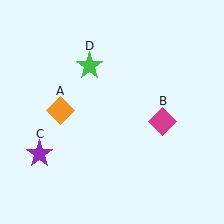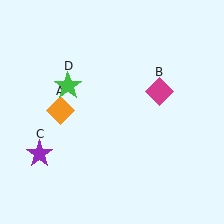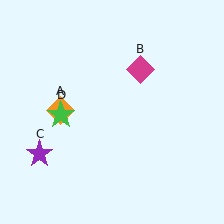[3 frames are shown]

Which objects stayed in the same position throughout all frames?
Orange diamond (object A) and purple star (object C) remained stationary.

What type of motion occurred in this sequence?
The magenta diamond (object B), green star (object D) rotated counterclockwise around the center of the scene.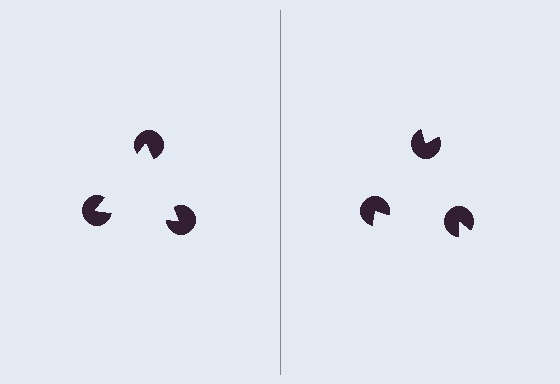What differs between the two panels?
The pac-man discs are positioned identically on both sides; only the wedge orientations differ. On the left they align to a triangle; on the right they are misaligned.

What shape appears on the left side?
An illusory triangle.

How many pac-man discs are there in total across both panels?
6 — 3 on each side.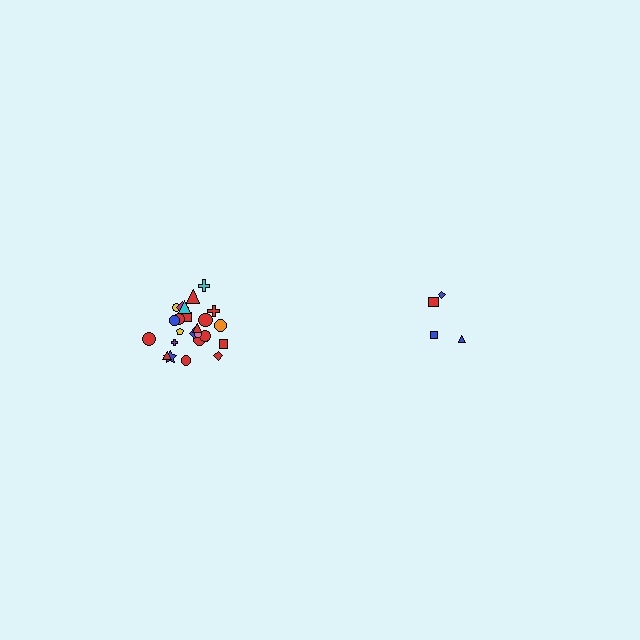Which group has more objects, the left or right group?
The left group.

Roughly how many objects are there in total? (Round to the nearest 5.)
Roughly 30 objects in total.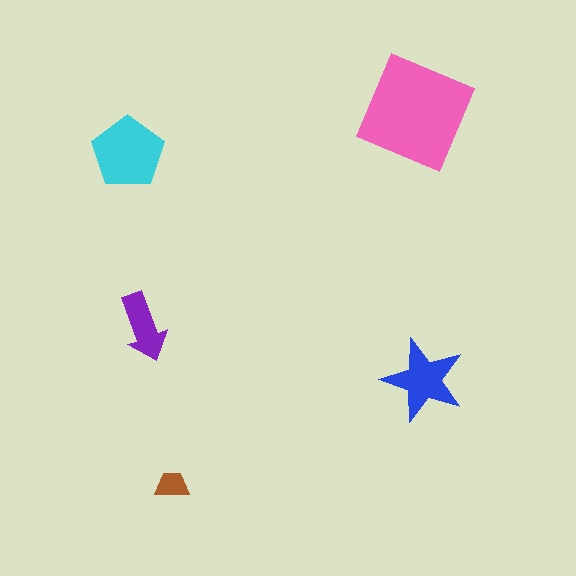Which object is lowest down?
The brown trapezoid is bottommost.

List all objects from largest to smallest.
The pink diamond, the cyan pentagon, the blue star, the purple arrow, the brown trapezoid.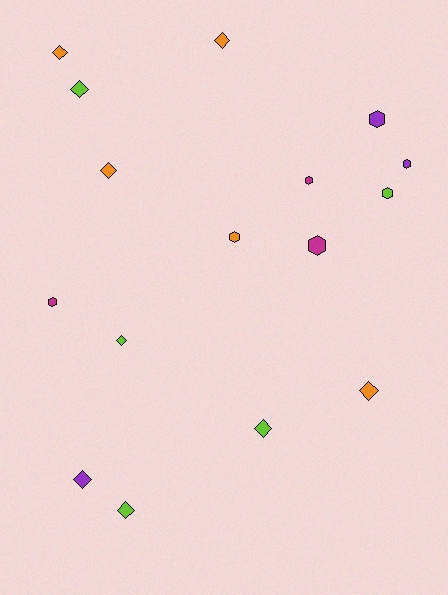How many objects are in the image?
There are 16 objects.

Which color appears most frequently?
Orange, with 5 objects.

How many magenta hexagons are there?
There are 3 magenta hexagons.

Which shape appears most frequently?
Diamond, with 9 objects.